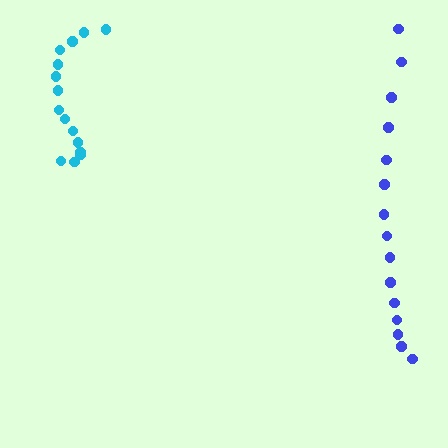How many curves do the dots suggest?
There are 2 distinct paths.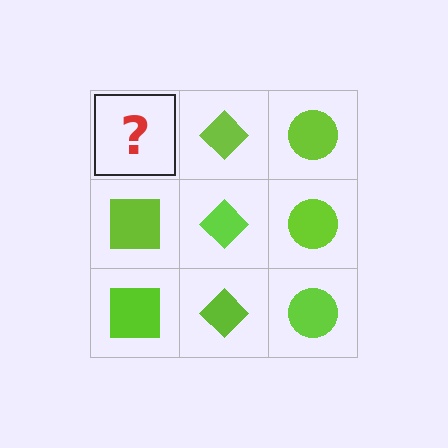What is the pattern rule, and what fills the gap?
The rule is that each column has a consistent shape. The gap should be filled with a lime square.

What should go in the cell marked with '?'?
The missing cell should contain a lime square.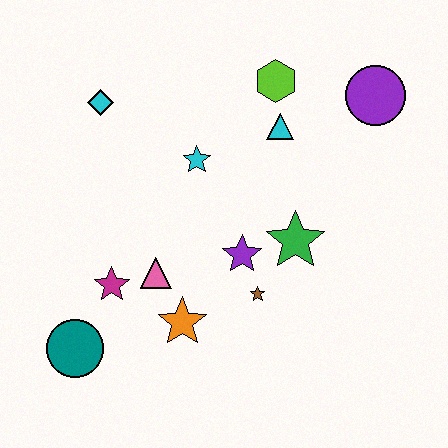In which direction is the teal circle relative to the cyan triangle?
The teal circle is below the cyan triangle.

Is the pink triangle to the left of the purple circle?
Yes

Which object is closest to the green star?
The purple star is closest to the green star.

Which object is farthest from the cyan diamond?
The purple circle is farthest from the cyan diamond.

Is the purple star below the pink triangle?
No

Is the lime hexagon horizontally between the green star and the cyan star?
Yes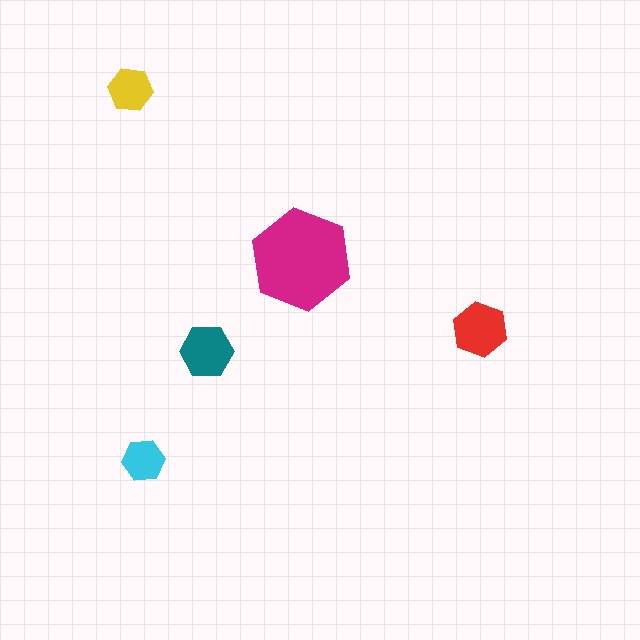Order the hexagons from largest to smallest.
the magenta one, the red one, the teal one, the yellow one, the cyan one.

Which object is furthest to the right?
The red hexagon is rightmost.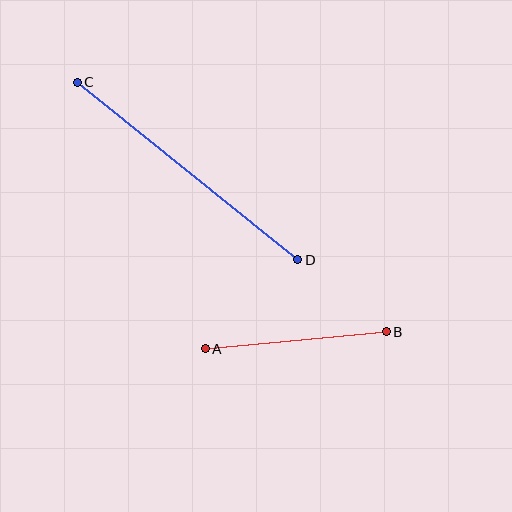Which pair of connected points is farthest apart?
Points C and D are farthest apart.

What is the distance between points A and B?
The distance is approximately 182 pixels.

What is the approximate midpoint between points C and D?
The midpoint is at approximately (188, 171) pixels.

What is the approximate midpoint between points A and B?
The midpoint is at approximately (296, 340) pixels.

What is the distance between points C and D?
The distance is approximately 283 pixels.